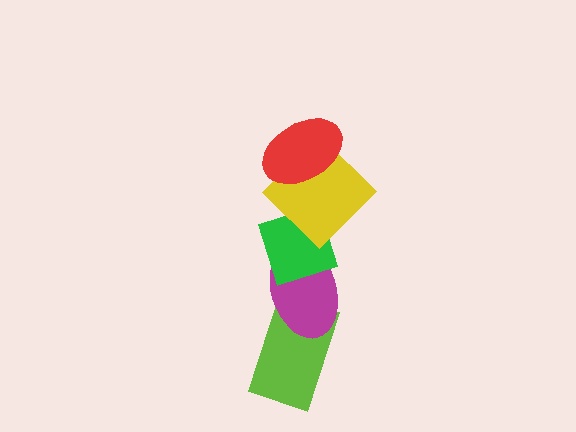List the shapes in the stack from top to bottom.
From top to bottom: the red ellipse, the yellow diamond, the green diamond, the magenta ellipse, the lime rectangle.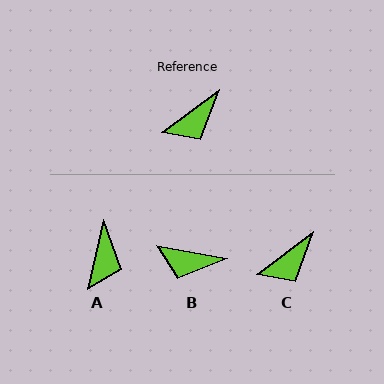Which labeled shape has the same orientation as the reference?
C.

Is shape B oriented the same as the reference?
No, it is off by about 47 degrees.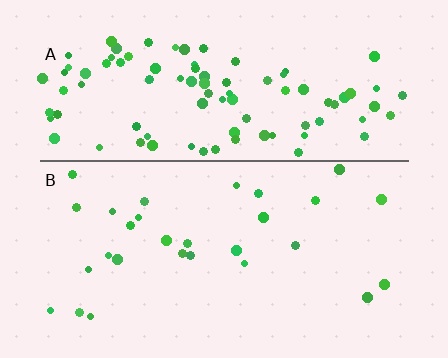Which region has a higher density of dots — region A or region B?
A (the top).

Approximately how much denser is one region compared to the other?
Approximately 3.4× — region A over region B.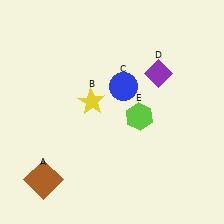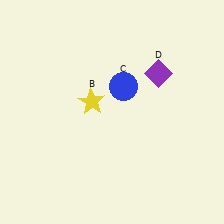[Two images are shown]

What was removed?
The brown square (A), the lime hexagon (E) were removed in Image 2.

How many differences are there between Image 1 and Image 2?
There are 2 differences between the two images.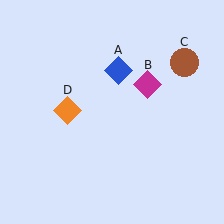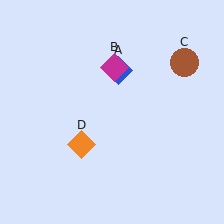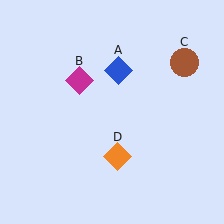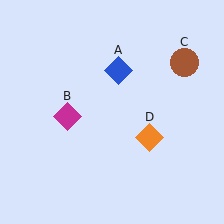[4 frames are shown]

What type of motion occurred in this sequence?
The magenta diamond (object B), orange diamond (object D) rotated counterclockwise around the center of the scene.